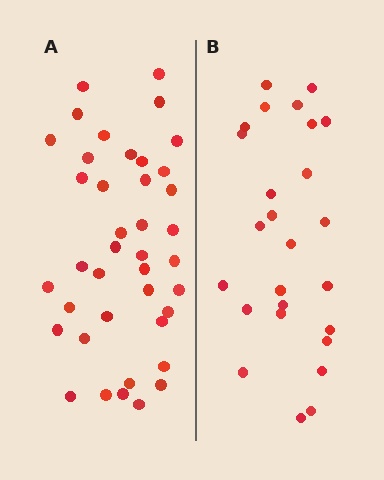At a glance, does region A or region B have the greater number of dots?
Region A (the left region) has more dots.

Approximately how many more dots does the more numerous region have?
Region A has approximately 15 more dots than region B.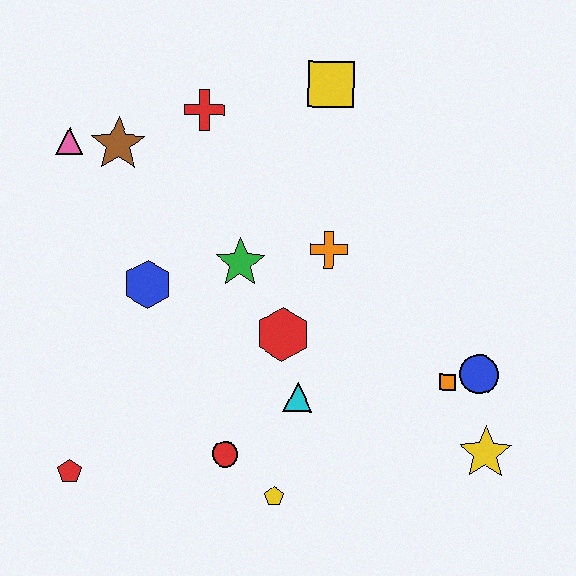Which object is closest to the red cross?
The brown star is closest to the red cross.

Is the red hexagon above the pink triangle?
No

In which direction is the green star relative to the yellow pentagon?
The green star is above the yellow pentagon.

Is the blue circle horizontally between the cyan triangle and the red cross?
No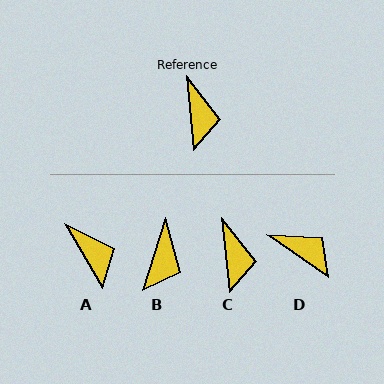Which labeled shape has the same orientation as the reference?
C.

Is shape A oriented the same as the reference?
No, it is off by about 25 degrees.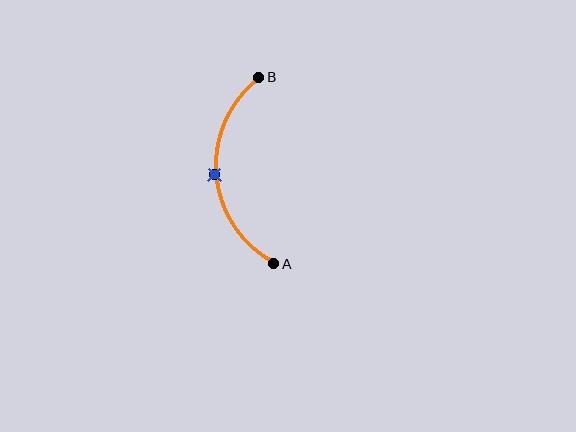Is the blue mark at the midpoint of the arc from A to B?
Yes. The blue mark lies on the arc at equal arc-length from both A and B — it is the arc midpoint.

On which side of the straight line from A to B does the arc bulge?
The arc bulges to the left of the straight line connecting A and B.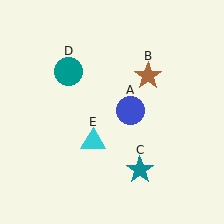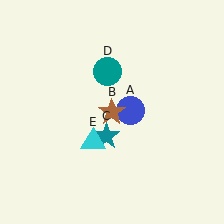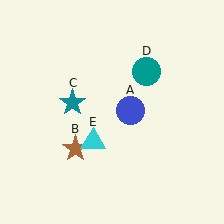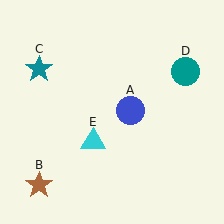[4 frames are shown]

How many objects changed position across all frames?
3 objects changed position: brown star (object B), teal star (object C), teal circle (object D).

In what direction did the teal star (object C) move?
The teal star (object C) moved up and to the left.